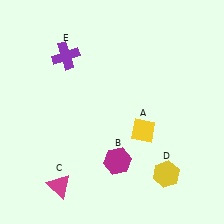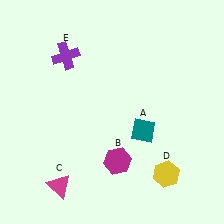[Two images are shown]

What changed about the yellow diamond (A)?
In Image 1, A is yellow. In Image 2, it changed to teal.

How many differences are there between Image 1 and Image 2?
There is 1 difference between the two images.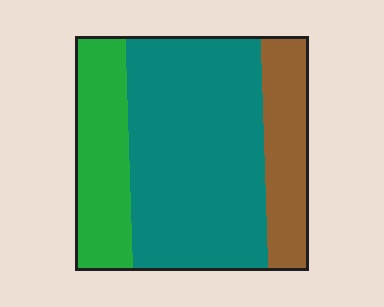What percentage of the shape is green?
Green covers roughly 25% of the shape.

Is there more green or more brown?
Green.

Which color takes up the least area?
Brown, at roughly 20%.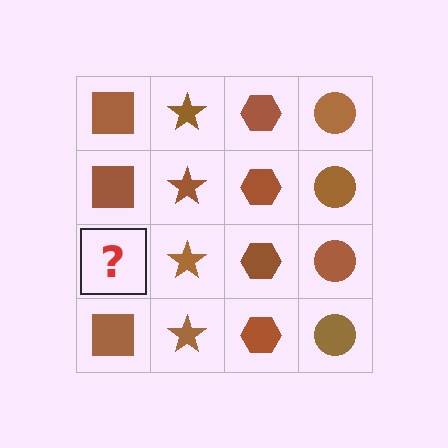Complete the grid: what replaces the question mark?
The question mark should be replaced with a brown square.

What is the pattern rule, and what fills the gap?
The rule is that each column has a consistent shape. The gap should be filled with a brown square.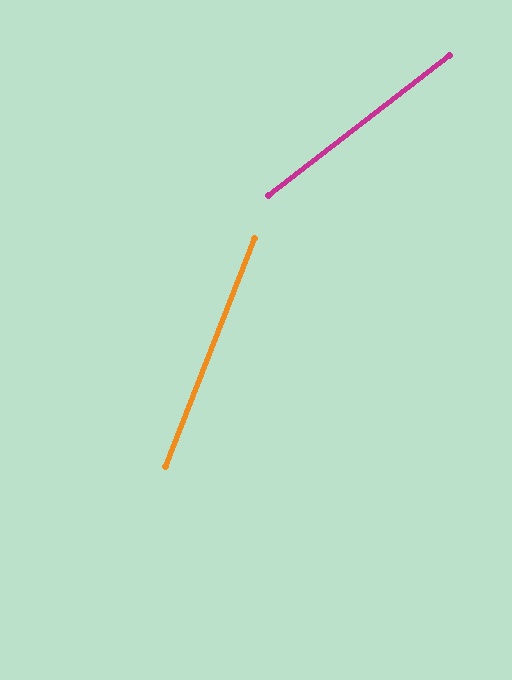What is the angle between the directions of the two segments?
Approximately 31 degrees.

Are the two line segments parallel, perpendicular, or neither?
Neither parallel nor perpendicular — they differ by about 31°.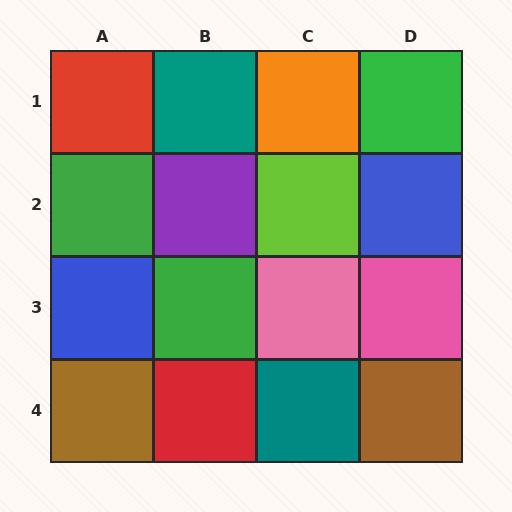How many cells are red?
2 cells are red.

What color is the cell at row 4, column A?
Brown.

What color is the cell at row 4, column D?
Brown.